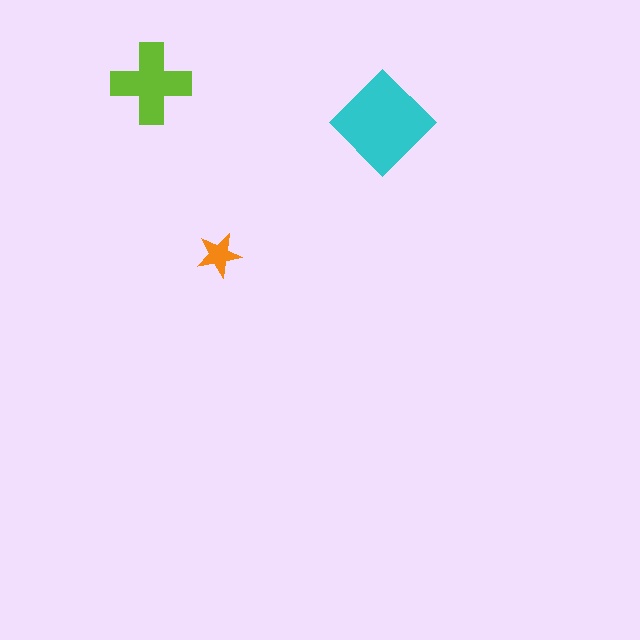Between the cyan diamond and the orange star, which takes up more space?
The cyan diamond.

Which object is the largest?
The cyan diamond.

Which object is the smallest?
The orange star.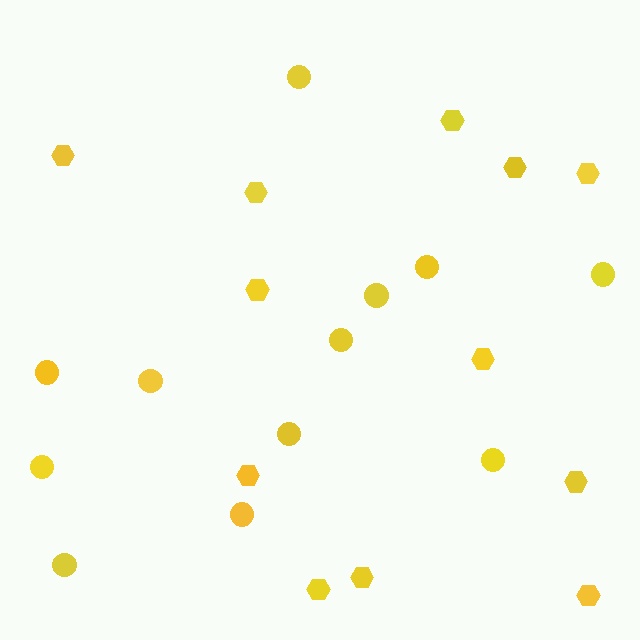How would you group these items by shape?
There are 2 groups: one group of circles (12) and one group of hexagons (12).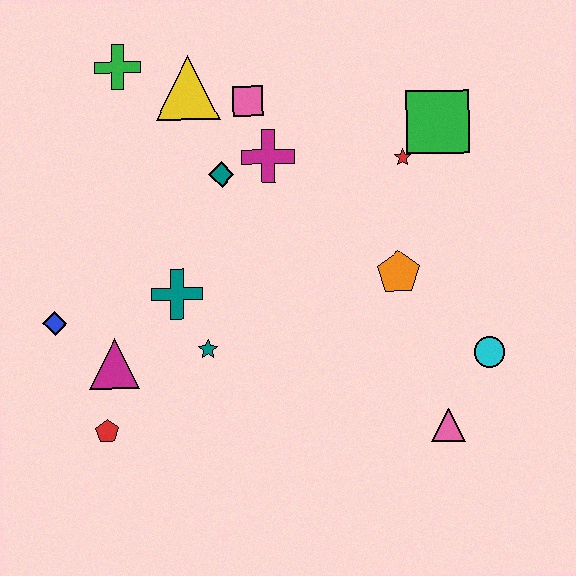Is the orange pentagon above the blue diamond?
Yes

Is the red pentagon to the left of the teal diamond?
Yes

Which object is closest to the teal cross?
The teal star is closest to the teal cross.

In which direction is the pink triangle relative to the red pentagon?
The pink triangle is to the right of the red pentagon.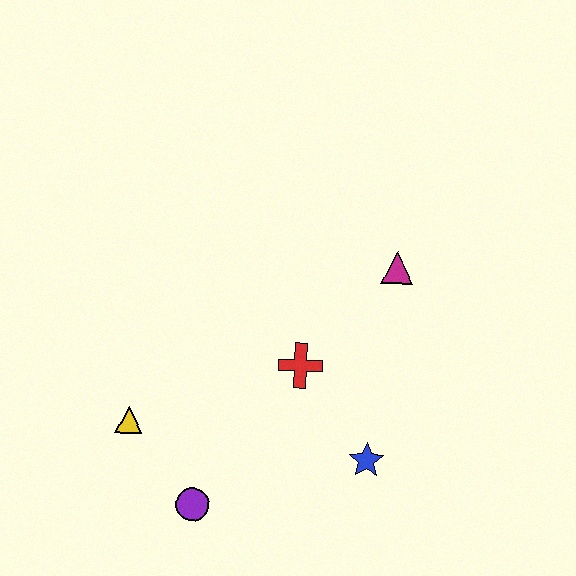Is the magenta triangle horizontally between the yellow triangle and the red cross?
No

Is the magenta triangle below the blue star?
No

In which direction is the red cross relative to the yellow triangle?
The red cross is to the right of the yellow triangle.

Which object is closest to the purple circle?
The yellow triangle is closest to the purple circle.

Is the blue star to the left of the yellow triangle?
No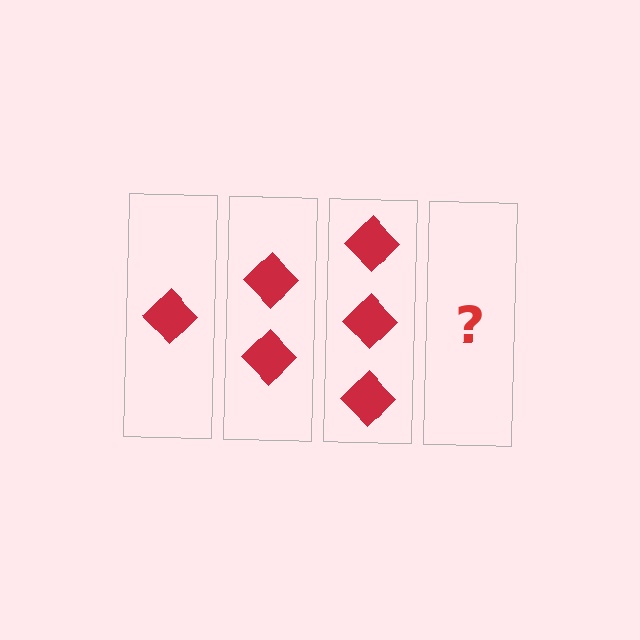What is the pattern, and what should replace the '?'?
The pattern is that each step adds one more diamond. The '?' should be 4 diamonds.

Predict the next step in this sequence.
The next step is 4 diamonds.